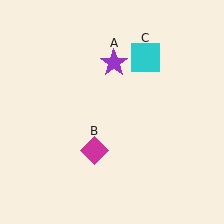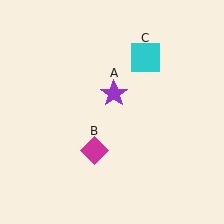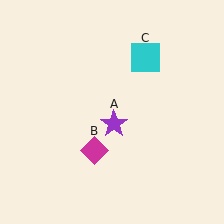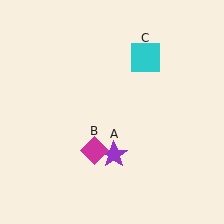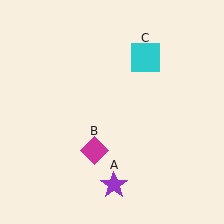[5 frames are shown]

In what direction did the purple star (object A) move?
The purple star (object A) moved down.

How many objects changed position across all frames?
1 object changed position: purple star (object A).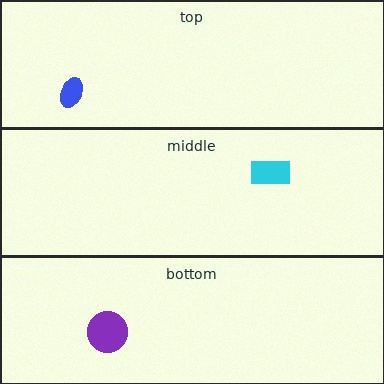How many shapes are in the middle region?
1.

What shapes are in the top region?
The blue ellipse.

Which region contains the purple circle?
The bottom region.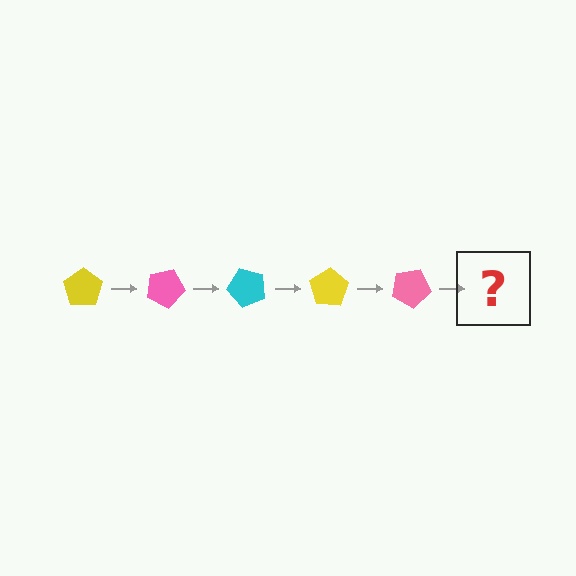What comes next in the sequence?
The next element should be a cyan pentagon, rotated 125 degrees from the start.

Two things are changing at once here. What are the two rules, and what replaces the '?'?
The two rules are that it rotates 25 degrees each step and the color cycles through yellow, pink, and cyan. The '?' should be a cyan pentagon, rotated 125 degrees from the start.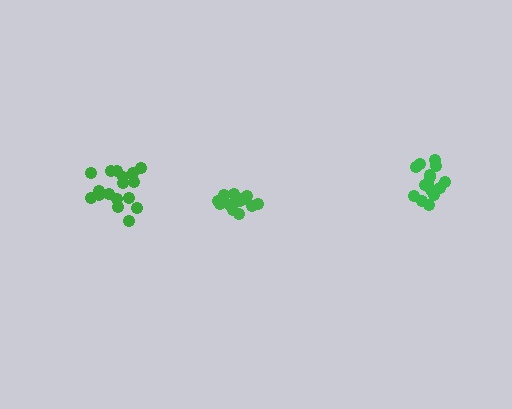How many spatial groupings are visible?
There are 3 spatial groupings.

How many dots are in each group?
Group 1: 15 dots, Group 2: 15 dots, Group 3: 18 dots (48 total).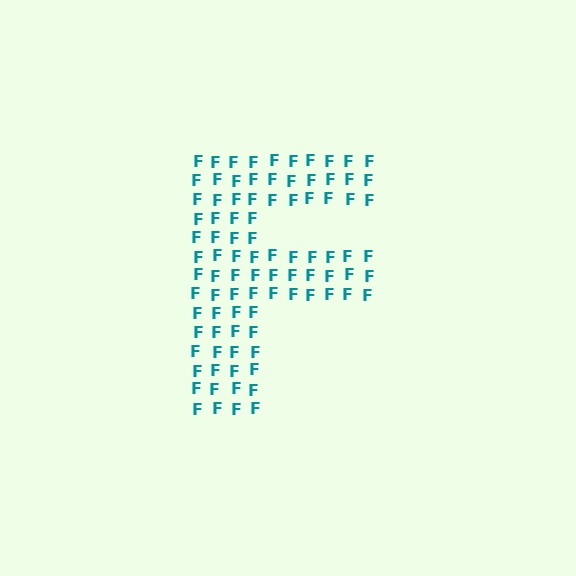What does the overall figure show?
The overall figure shows the letter F.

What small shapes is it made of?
It is made of small letter F's.